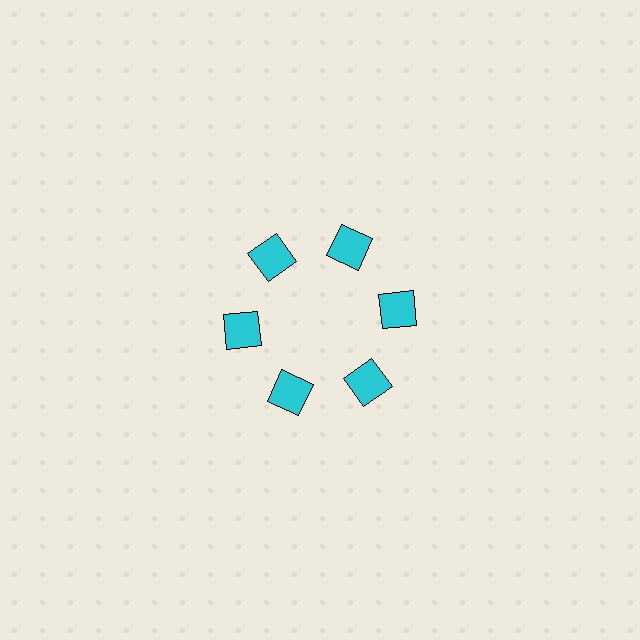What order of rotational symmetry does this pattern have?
This pattern has 6-fold rotational symmetry.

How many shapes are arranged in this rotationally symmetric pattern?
There are 6 shapes, arranged in 6 groups of 1.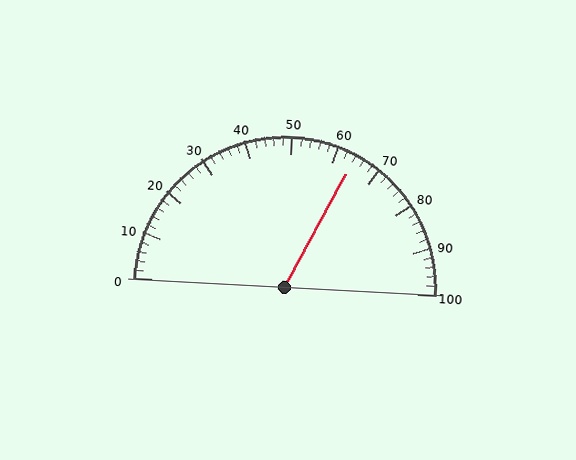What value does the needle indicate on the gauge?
The needle indicates approximately 64.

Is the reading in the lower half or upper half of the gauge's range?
The reading is in the upper half of the range (0 to 100).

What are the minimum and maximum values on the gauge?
The gauge ranges from 0 to 100.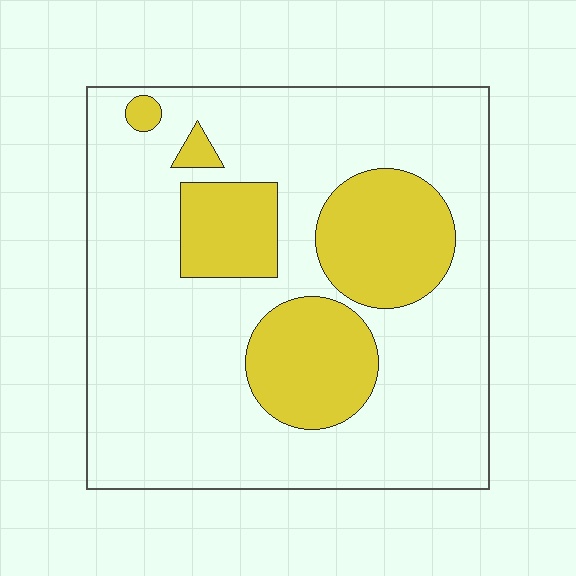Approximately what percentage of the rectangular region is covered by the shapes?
Approximately 25%.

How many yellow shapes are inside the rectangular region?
5.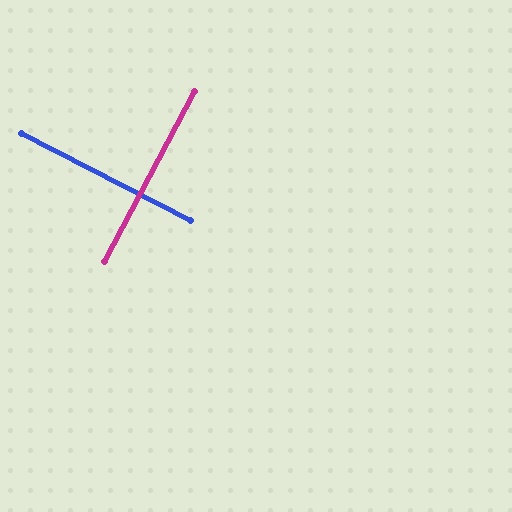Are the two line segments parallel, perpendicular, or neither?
Perpendicular — they meet at approximately 89°.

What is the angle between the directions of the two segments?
Approximately 89 degrees.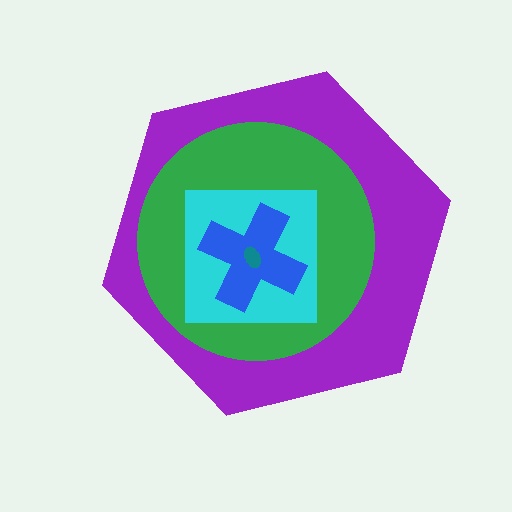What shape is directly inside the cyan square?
The blue cross.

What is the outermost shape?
The purple hexagon.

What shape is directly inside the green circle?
The cyan square.